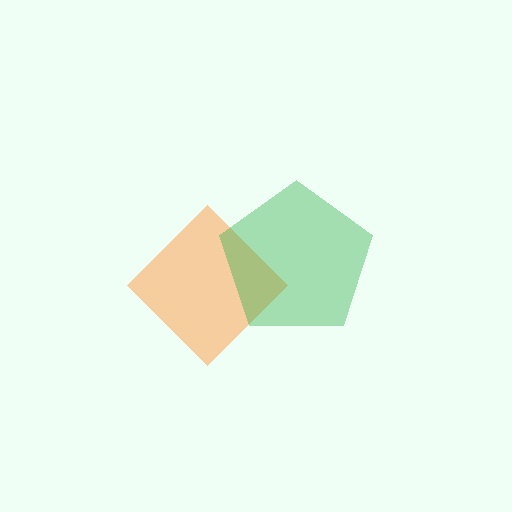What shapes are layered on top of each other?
The layered shapes are: an orange diamond, a green pentagon.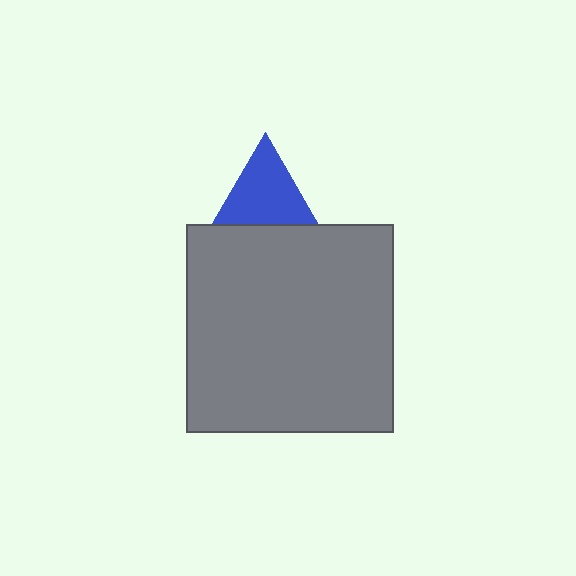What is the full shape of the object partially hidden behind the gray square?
The partially hidden object is a blue triangle.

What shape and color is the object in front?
The object in front is a gray square.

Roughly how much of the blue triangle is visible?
About half of it is visible (roughly 63%).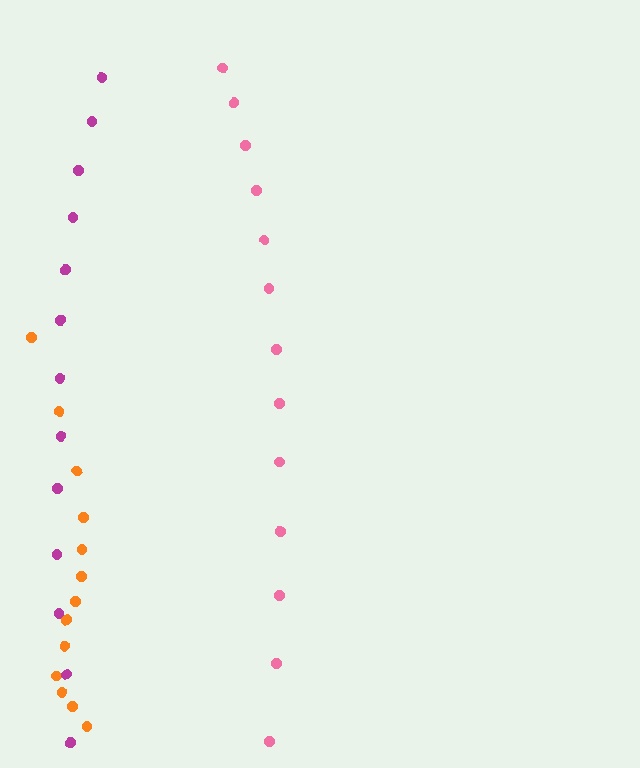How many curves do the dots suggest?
There are 3 distinct paths.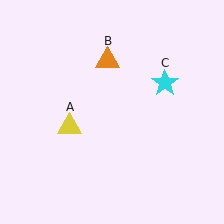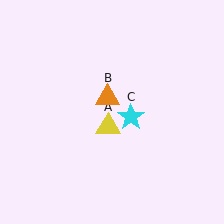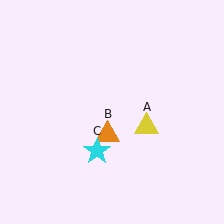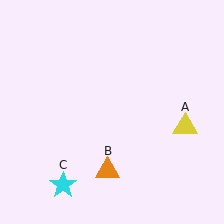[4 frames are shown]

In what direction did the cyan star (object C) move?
The cyan star (object C) moved down and to the left.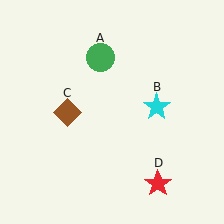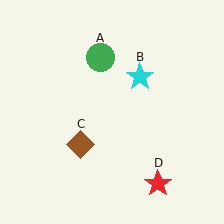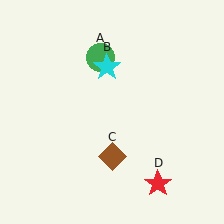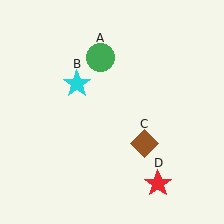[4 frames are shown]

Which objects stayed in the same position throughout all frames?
Green circle (object A) and red star (object D) remained stationary.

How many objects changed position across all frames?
2 objects changed position: cyan star (object B), brown diamond (object C).